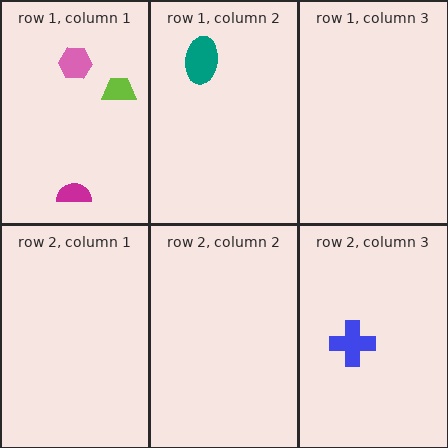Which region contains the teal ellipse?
The row 1, column 2 region.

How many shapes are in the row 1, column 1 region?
3.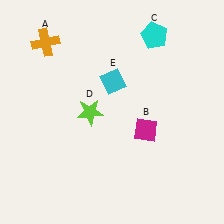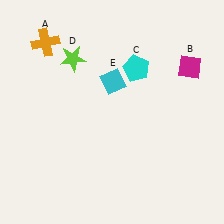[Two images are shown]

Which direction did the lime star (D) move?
The lime star (D) moved up.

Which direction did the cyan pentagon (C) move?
The cyan pentagon (C) moved down.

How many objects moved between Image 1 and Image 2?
3 objects moved between the two images.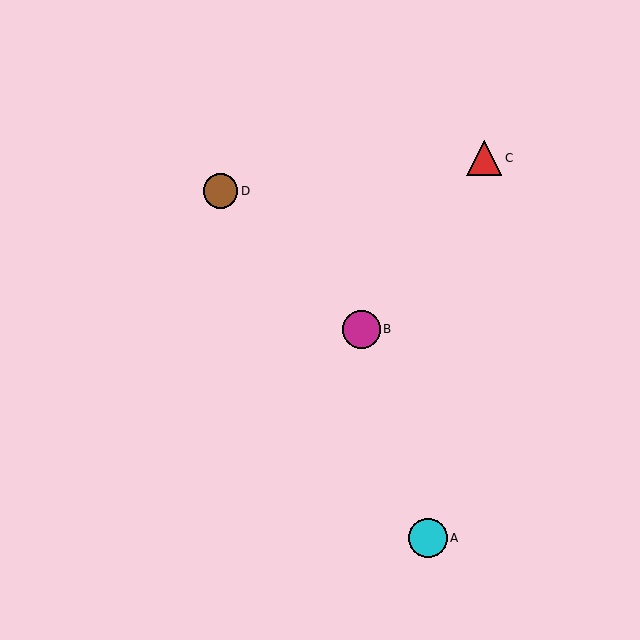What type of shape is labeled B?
Shape B is a magenta circle.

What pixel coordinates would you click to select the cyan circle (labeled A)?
Click at (428, 538) to select the cyan circle A.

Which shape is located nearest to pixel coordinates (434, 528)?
The cyan circle (labeled A) at (428, 538) is nearest to that location.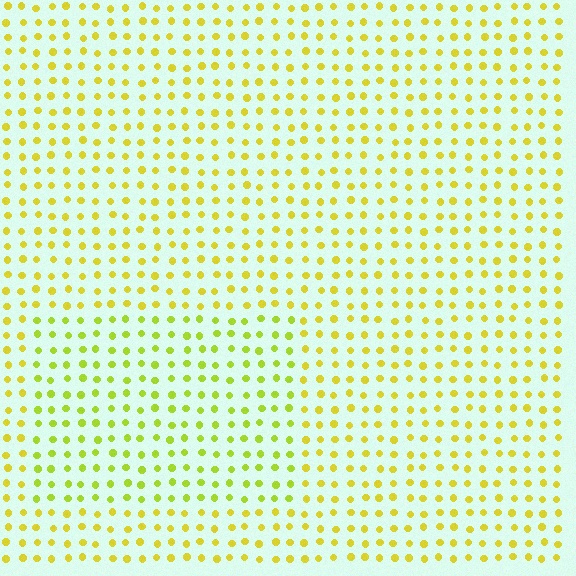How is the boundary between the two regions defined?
The boundary is defined purely by a slight shift in hue (about 22 degrees). Spacing, size, and orientation are identical on both sides.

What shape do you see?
I see a rectangle.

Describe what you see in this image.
The image is filled with small yellow elements in a uniform arrangement. A rectangle-shaped region is visible where the elements are tinted to a slightly different hue, forming a subtle color boundary.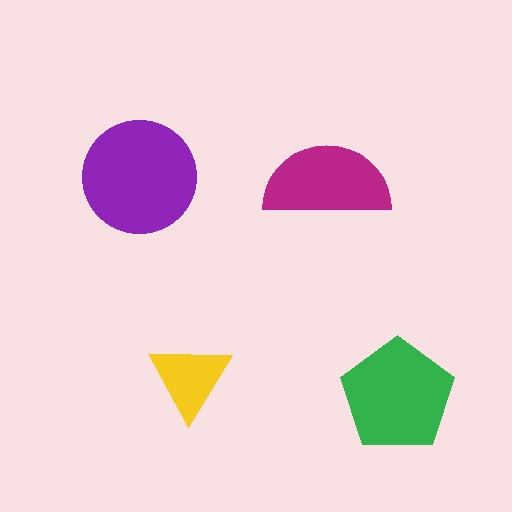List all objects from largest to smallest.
The purple circle, the green pentagon, the magenta semicircle, the yellow triangle.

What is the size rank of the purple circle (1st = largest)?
1st.